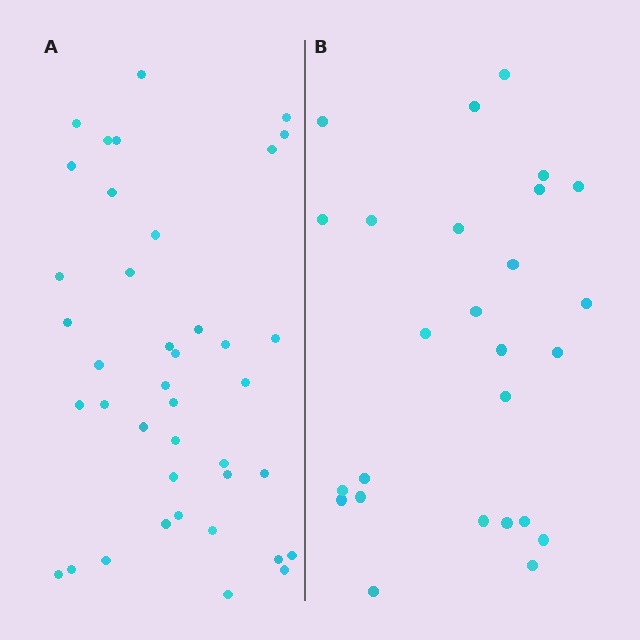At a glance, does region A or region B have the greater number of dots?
Region A (the left region) has more dots.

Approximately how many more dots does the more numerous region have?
Region A has approximately 15 more dots than region B.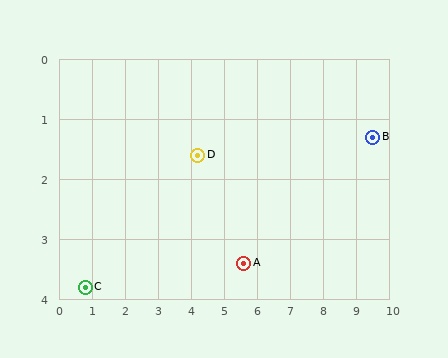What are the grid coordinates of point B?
Point B is at approximately (9.5, 1.3).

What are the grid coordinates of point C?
Point C is at approximately (0.8, 3.8).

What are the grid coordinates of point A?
Point A is at approximately (5.6, 3.4).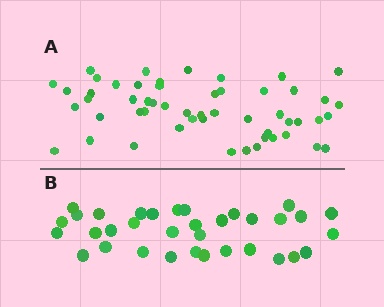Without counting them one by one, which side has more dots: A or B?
Region A (the top region) has more dots.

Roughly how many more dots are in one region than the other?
Region A has approximately 20 more dots than region B.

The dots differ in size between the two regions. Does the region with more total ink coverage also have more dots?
No. Region B has more total ink coverage because its dots are larger, but region A actually contains more individual dots. Total area can be misleading — the number of items is what matters here.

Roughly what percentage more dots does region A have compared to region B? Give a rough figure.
About 55% more.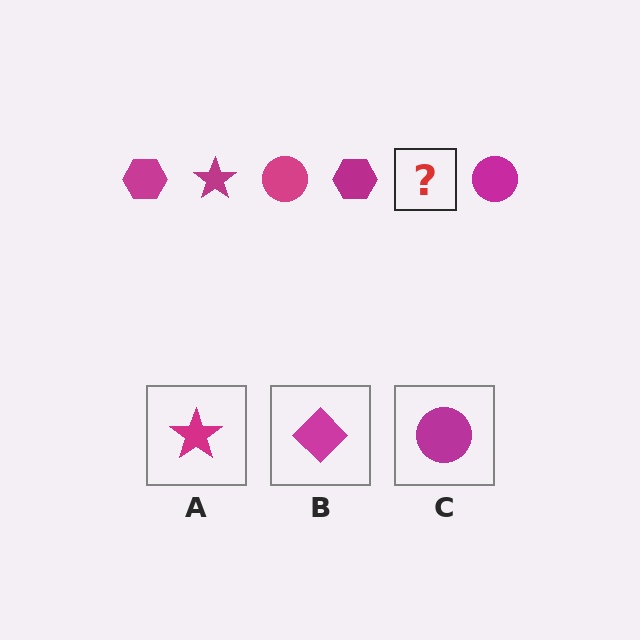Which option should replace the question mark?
Option A.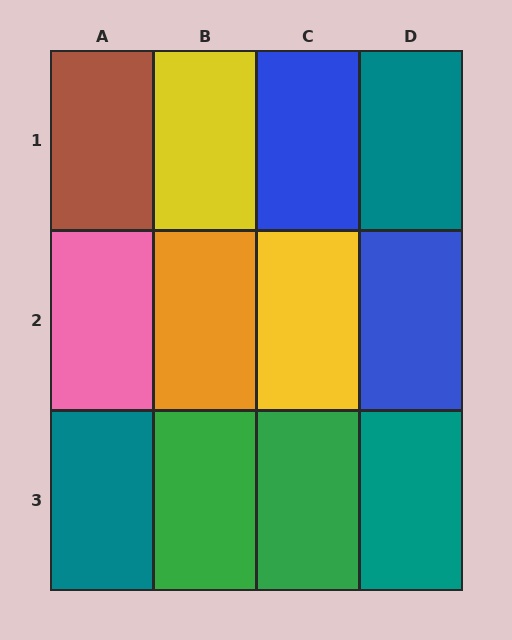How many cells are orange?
1 cell is orange.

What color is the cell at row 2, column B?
Orange.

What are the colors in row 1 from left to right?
Brown, yellow, blue, teal.